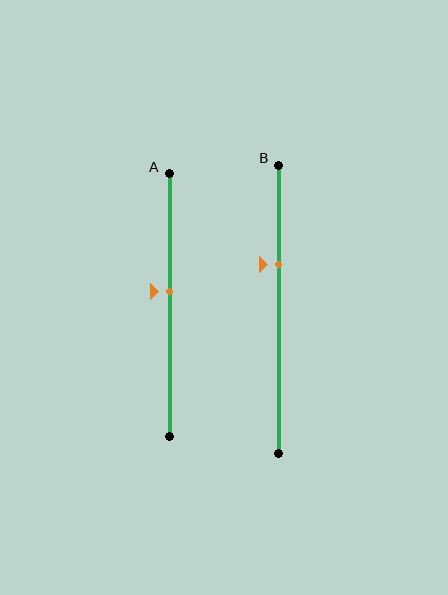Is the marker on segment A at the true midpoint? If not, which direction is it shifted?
No, the marker on segment A is shifted upward by about 5% of the segment length.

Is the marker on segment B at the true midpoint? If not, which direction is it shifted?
No, the marker on segment B is shifted upward by about 16% of the segment length.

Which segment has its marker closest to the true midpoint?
Segment A has its marker closest to the true midpoint.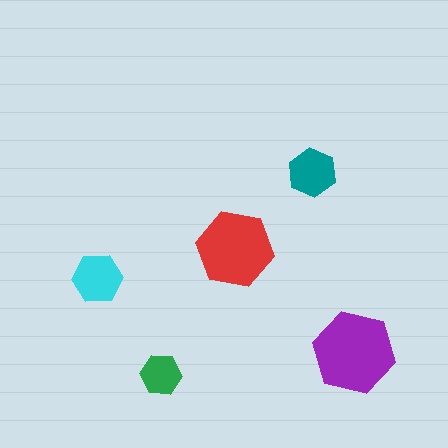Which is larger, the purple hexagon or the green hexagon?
The purple one.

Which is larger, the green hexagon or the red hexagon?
The red one.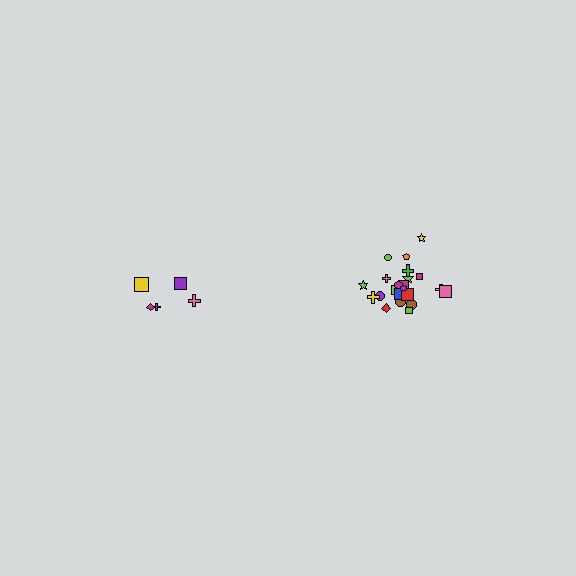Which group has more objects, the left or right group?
The right group.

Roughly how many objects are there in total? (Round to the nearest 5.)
Roughly 25 objects in total.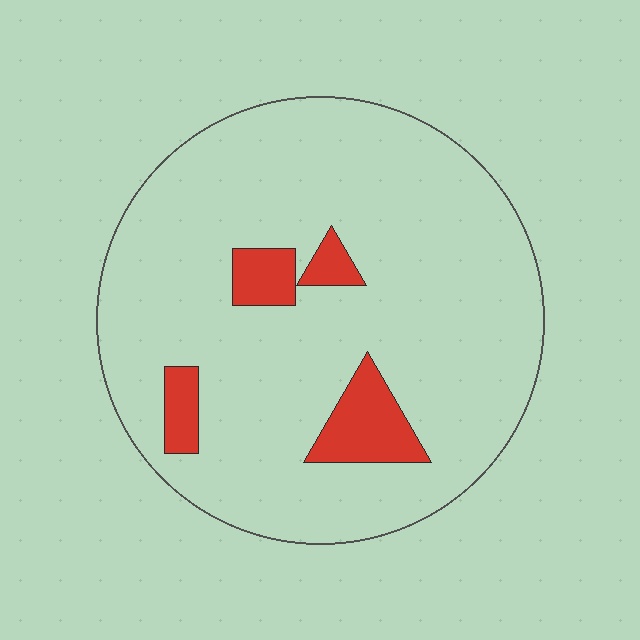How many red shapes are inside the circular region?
4.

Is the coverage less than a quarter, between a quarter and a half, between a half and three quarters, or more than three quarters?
Less than a quarter.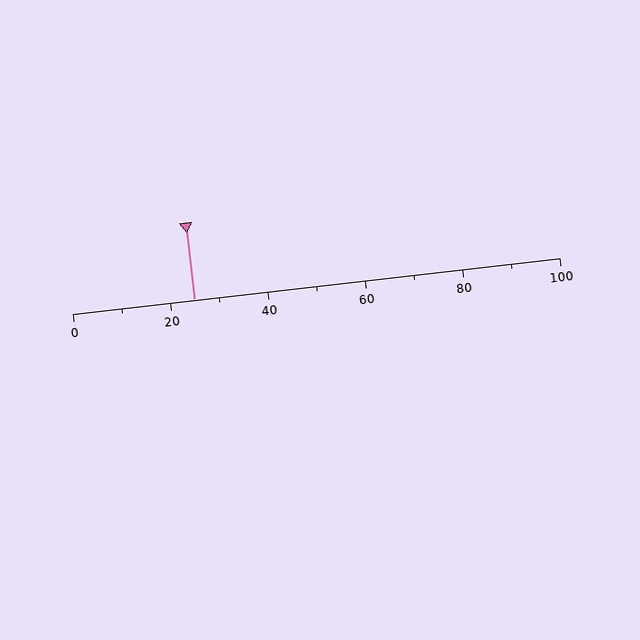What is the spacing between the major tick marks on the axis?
The major ticks are spaced 20 apart.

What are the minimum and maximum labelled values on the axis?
The axis runs from 0 to 100.